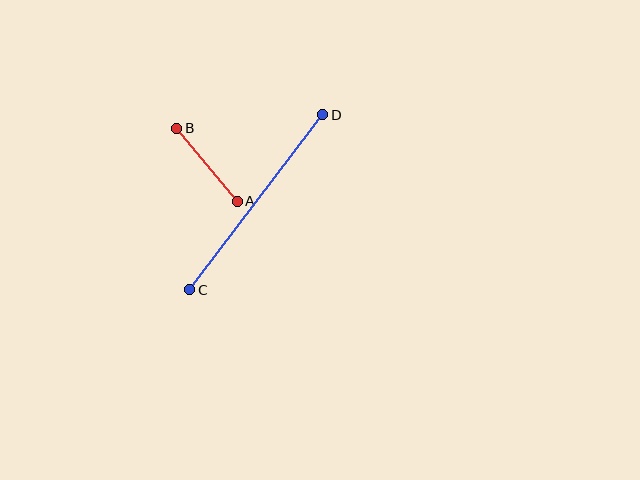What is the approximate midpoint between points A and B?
The midpoint is at approximately (207, 165) pixels.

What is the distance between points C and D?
The distance is approximately 220 pixels.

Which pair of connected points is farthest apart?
Points C and D are farthest apart.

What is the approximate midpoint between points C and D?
The midpoint is at approximately (256, 202) pixels.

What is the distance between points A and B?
The distance is approximately 95 pixels.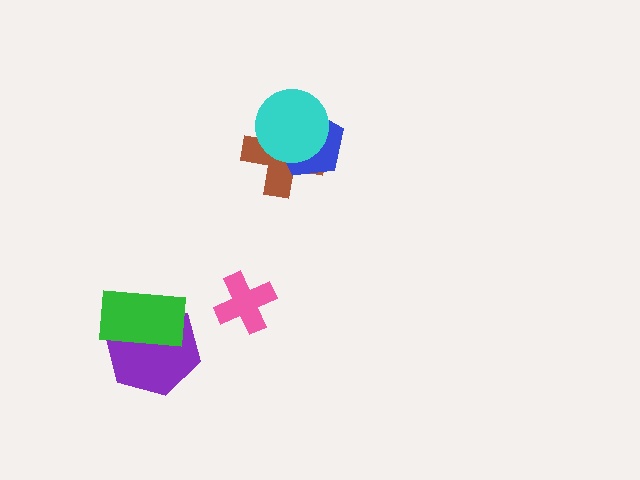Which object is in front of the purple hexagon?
The green rectangle is in front of the purple hexagon.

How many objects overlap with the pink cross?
0 objects overlap with the pink cross.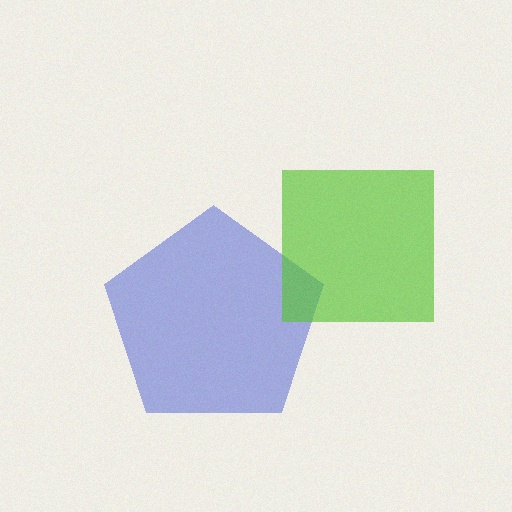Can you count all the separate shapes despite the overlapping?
Yes, there are 2 separate shapes.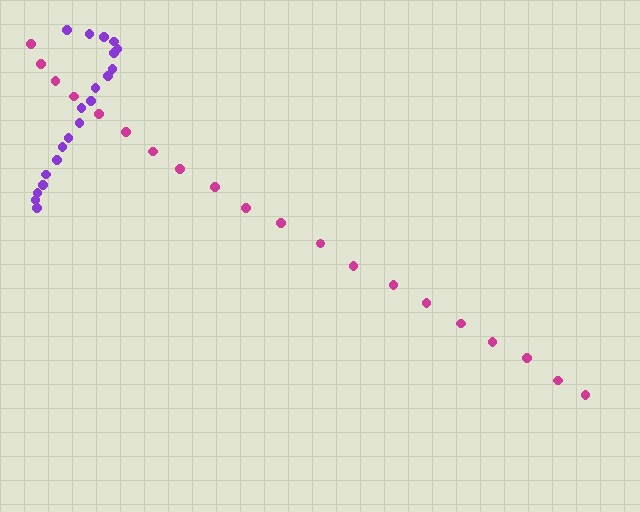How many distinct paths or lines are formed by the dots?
There are 2 distinct paths.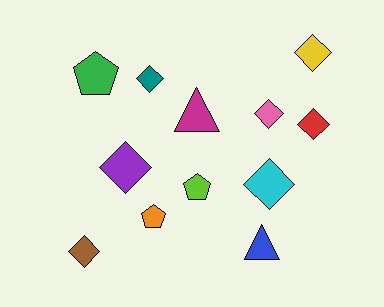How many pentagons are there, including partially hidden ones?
There are 3 pentagons.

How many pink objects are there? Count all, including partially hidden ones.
There is 1 pink object.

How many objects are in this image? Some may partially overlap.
There are 12 objects.